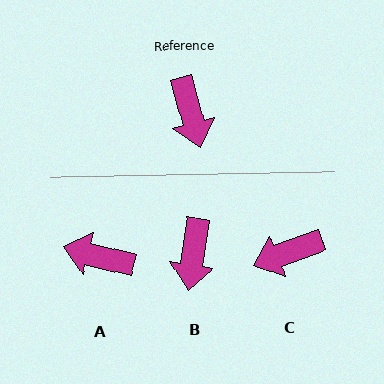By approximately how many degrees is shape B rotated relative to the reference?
Approximately 23 degrees clockwise.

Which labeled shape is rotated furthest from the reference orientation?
A, about 120 degrees away.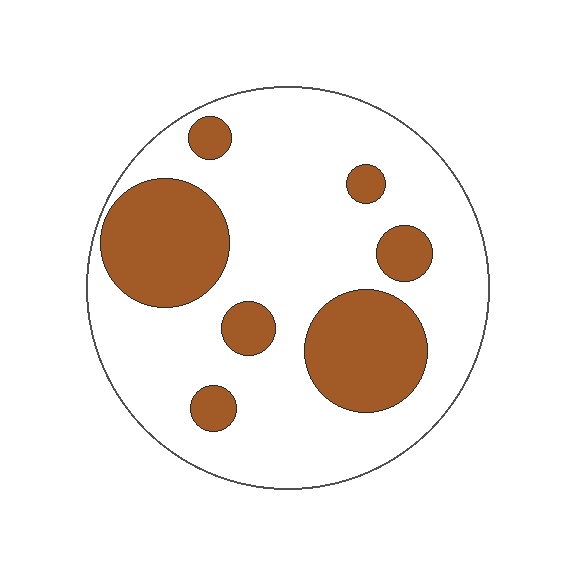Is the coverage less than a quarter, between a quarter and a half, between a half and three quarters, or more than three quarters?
Between a quarter and a half.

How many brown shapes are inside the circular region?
7.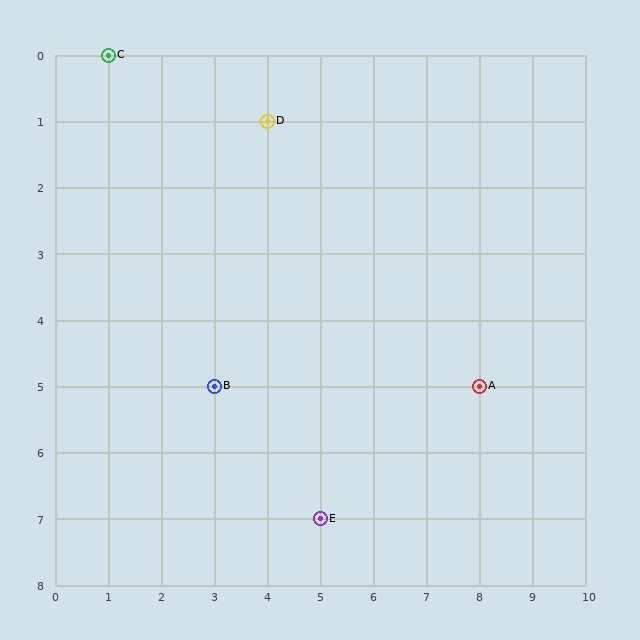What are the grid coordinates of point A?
Point A is at grid coordinates (8, 5).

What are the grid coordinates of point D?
Point D is at grid coordinates (4, 1).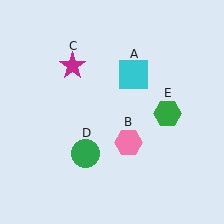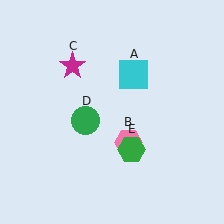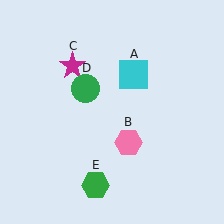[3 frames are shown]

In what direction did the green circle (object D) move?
The green circle (object D) moved up.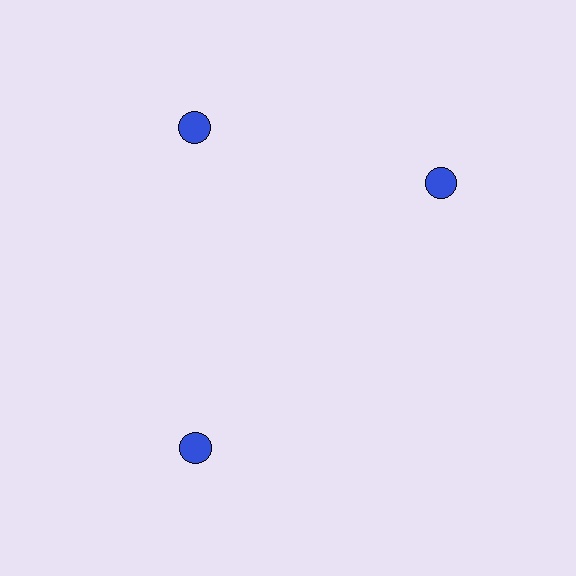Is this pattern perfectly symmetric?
No. The 3 blue circles are arranged in a ring, but one element near the 3 o'clock position is rotated out of alignment along the ring, breaking the 3-fold rotational symmetry.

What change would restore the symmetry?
The symmetry would be restored by rotating it back into even spacing with its neighbors so that all 3 circles sit at equal angles and equal distance from the center.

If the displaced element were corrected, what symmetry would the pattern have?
It would have 3-fold rotational symmetry — the pattern would map onto itself every 120 degrees.